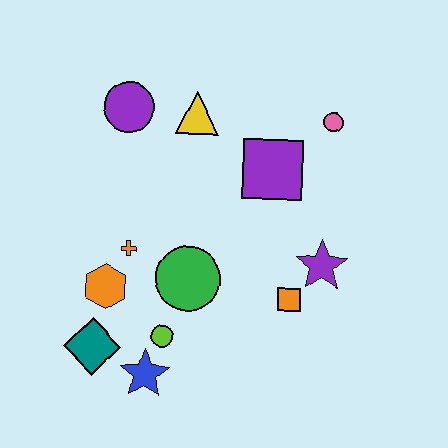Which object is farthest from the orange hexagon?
The pink circle is farthest from the orange hexagon.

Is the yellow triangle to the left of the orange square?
Yes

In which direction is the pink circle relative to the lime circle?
The pink circle is above the lime circle.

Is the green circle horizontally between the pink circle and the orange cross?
Yes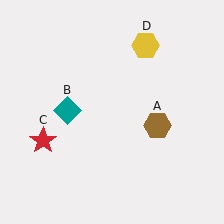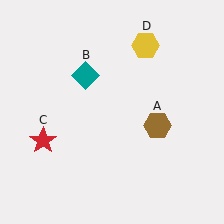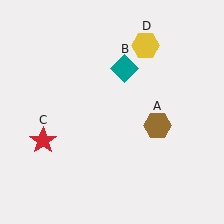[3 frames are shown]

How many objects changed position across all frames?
1 object changed position: teal diamond (object B).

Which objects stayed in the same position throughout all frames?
Brown hexagon (object A) and red star (object C) and yellow hexagon (object D) remained stationary.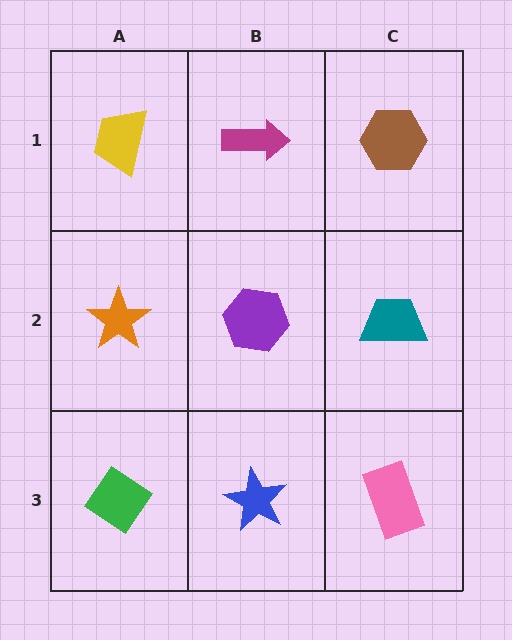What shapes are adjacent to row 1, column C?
A teal trapezoid (row 2, column C), a magenta arrow (row 1, column B).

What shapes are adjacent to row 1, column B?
A purple hexagon (row 2, column B), a yellow trapezoid (row 1, column A), a brown hexagon (row 1, column C).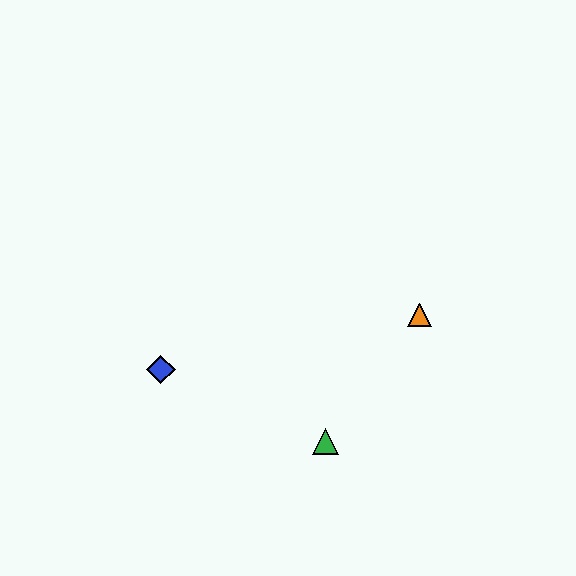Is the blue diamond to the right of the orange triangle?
No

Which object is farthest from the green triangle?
The blue diamond is farthest from the green triangle.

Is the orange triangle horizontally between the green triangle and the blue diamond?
No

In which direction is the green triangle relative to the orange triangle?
The green triangle is below the orange triangle.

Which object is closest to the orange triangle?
The green triangle is closest to the orange triangle.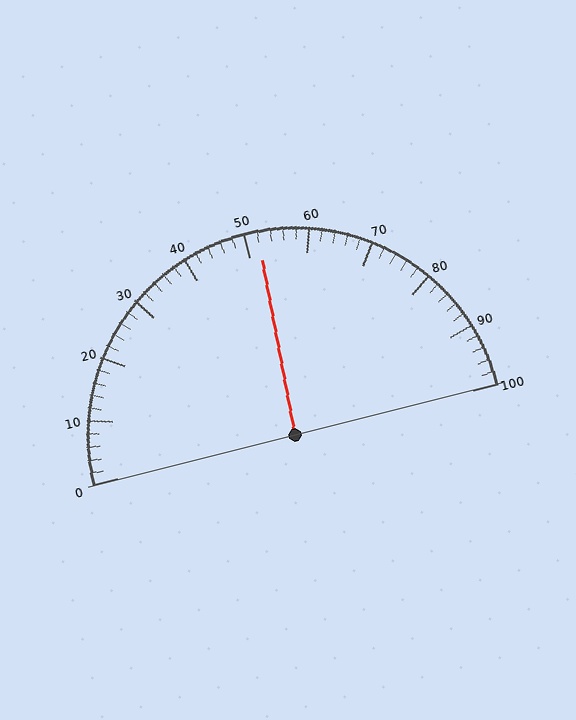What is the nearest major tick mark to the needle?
The nearest major tick mark is 50.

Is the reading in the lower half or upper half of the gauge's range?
The reading is in the upper half of the range (0 to 100).